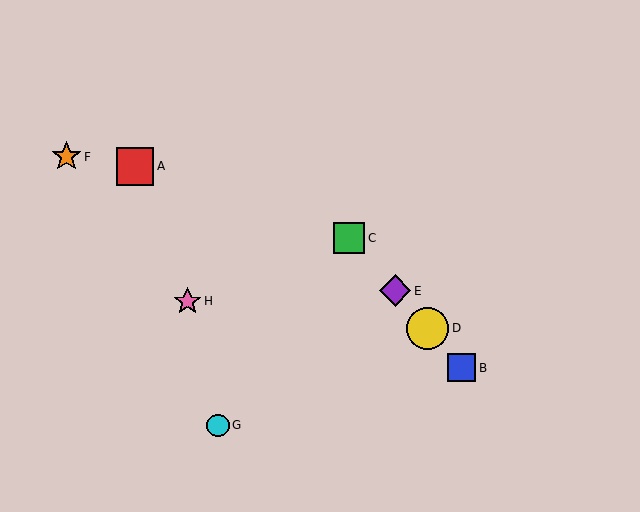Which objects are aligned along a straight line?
Objects B, C, D, E are aligned along a straight line.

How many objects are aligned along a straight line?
4 objects (B, C, D, E) are aligned along a straight line.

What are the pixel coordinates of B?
Object B is at (462, 368).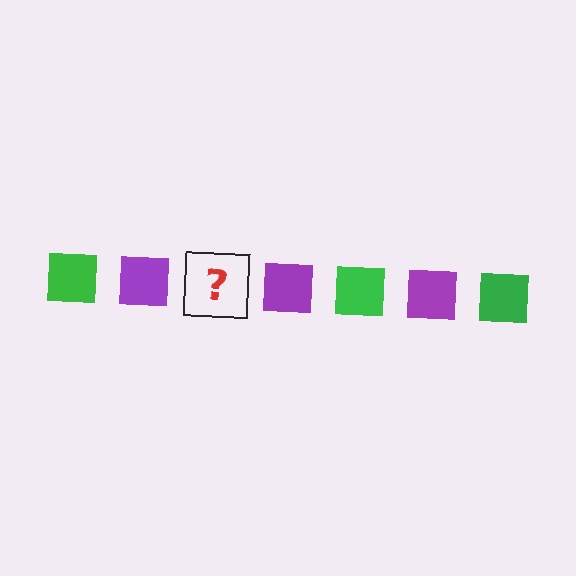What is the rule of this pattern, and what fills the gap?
The rule is that the pattern cycles through green, purple squares. The gap should be filled with a green square.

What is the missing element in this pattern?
The missing element is a green square.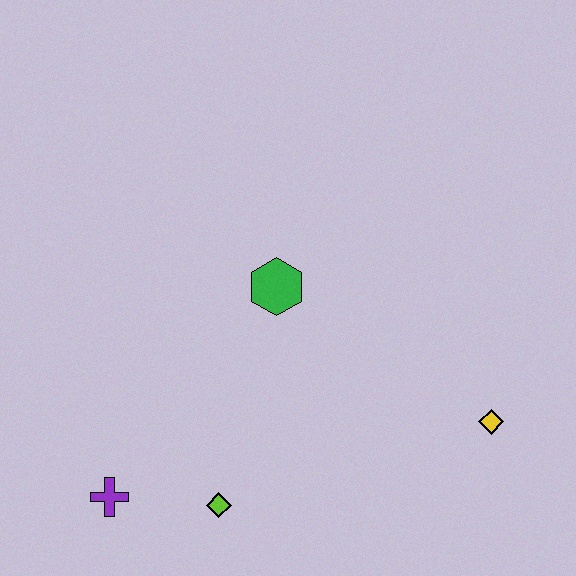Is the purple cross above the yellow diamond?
No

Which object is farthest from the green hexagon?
The purple cross is farthest from the green hexagon.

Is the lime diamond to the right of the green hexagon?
No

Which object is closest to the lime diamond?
The purple cross is closest to the lime diamond.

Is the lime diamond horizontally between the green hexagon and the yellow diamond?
No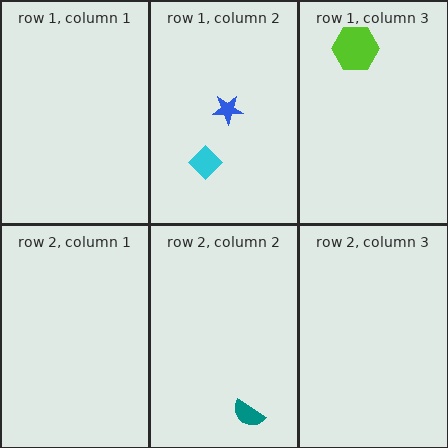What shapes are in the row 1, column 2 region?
The blue star, the cyan diamond.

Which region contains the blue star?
The row 1, column 2 region.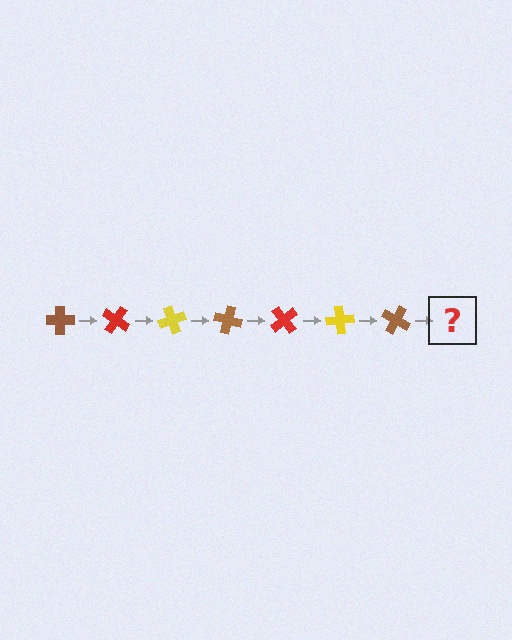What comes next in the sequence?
The next element should be a red cross, rotated 245 degrees from the start.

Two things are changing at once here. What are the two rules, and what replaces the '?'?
The two rules are that it rotates 35 degrees each step and the color cycles through brown, red, and yellow. The '?' should be a red cross, rotated 245 degrees from the start.